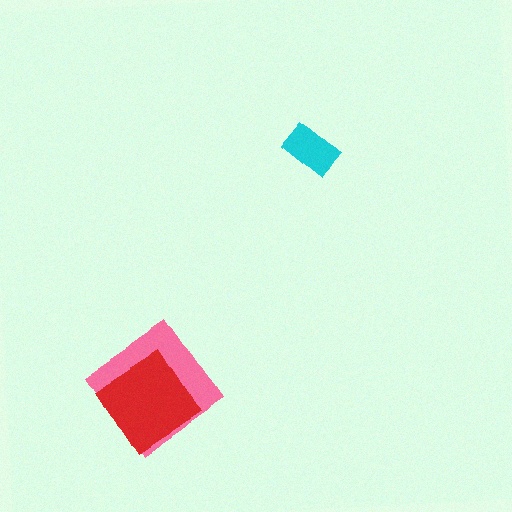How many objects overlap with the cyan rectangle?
0 objects overlap with the cyan rectangle.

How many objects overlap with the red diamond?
1 object overlaps with the red diamond.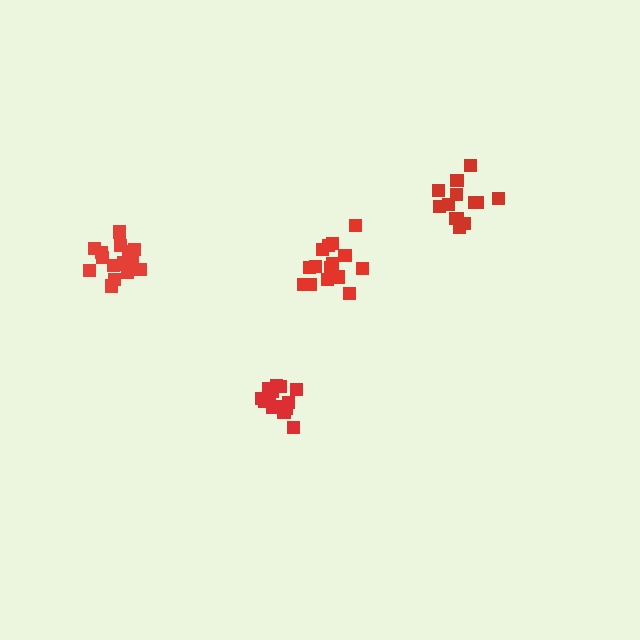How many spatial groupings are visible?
There are 4 spatial groupings.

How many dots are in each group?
Group 1: 15 dots, Group 2: 13 dots, Group 3: 15 dots, Group 4: 17 dots (60 total).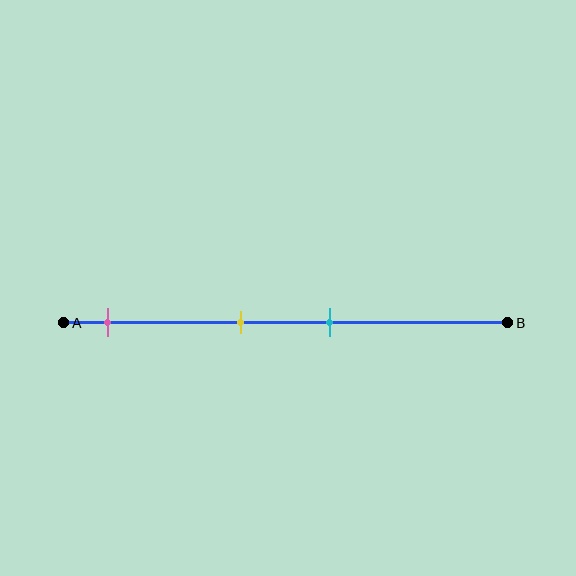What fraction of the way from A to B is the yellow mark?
The yellow mark is approximately 40% (0.4) of the way from A to B.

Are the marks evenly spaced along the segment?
No, the marks are not evenly spaced.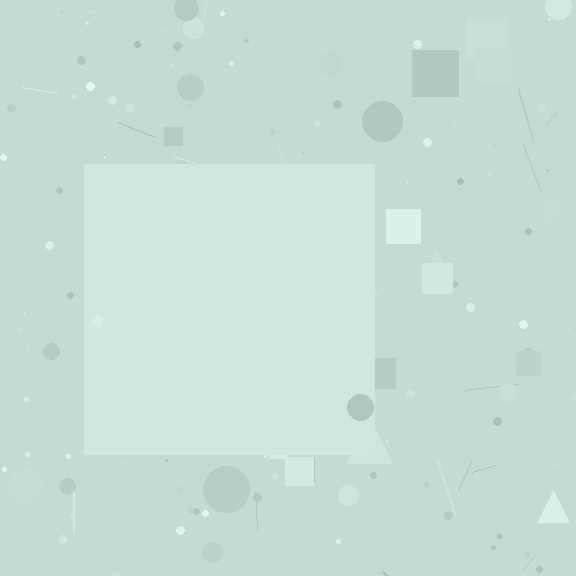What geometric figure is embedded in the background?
A square is embedded in the background.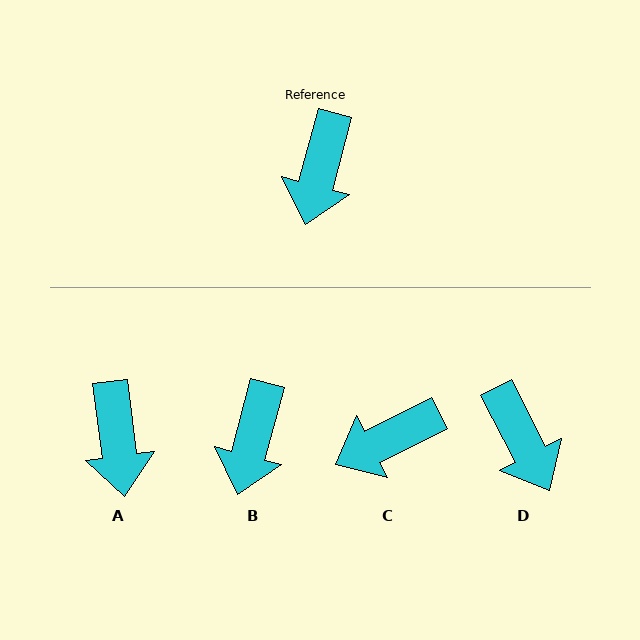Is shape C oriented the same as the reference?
No, it is off by about 49 degrees.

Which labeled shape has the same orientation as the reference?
B.